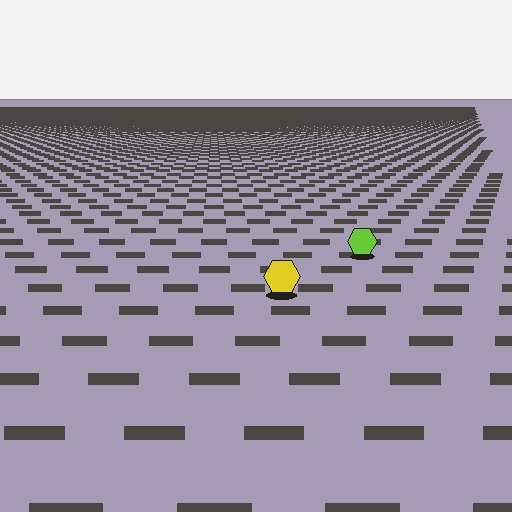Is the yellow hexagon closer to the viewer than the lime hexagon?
Yes. The yellow hexagon is closer — you can tell from the texture gradient: the ground texture is coarser near it.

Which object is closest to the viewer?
The yellow hexagon is closest. The texture marks near it are larger and more spread out.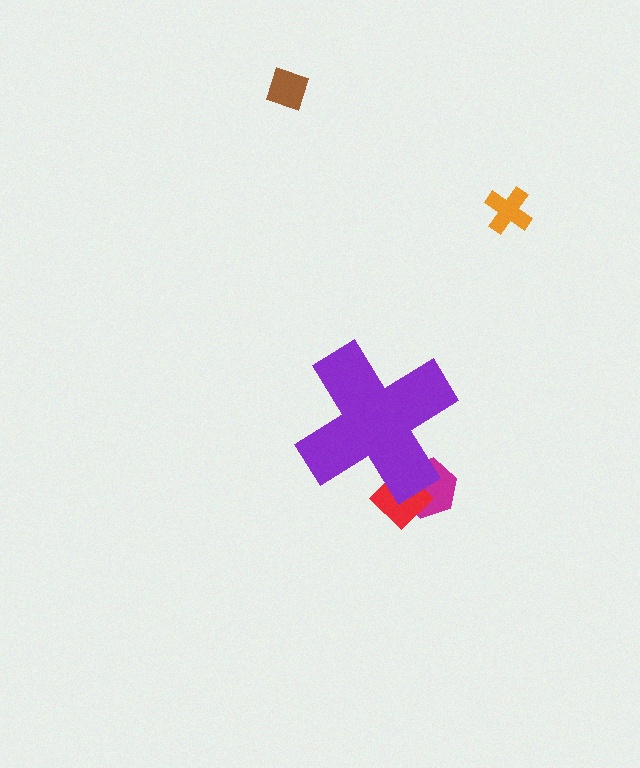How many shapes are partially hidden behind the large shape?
2 shapes are partially hidden.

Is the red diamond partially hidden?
Yes, the red diamond is partially hidden behind the purple cross.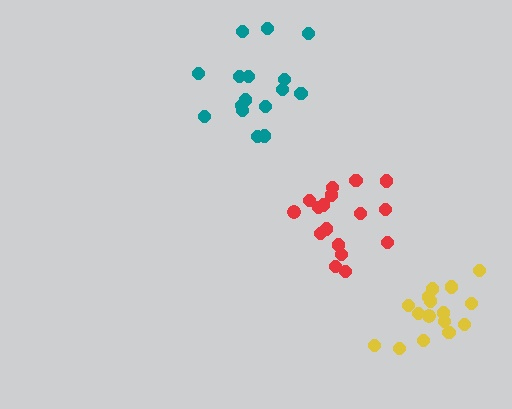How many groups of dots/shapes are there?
There are 3 groups.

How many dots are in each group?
Group 1: 16 dots, Group 2: 17 dots, Group 3: 16 dots (49 total).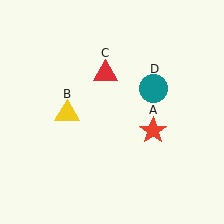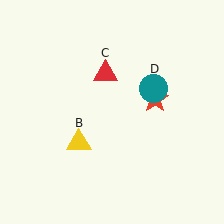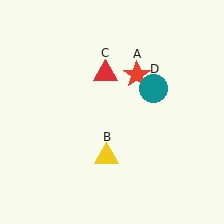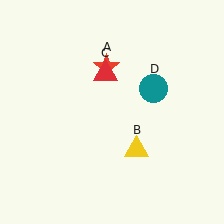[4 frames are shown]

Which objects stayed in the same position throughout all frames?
Red triangle (object C) and teal circle (object D) remained stationary.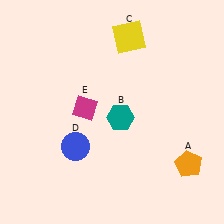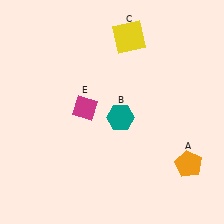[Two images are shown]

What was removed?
The blue circle (D) was removed in Image 2.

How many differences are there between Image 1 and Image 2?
There is 1 difference between the two images.